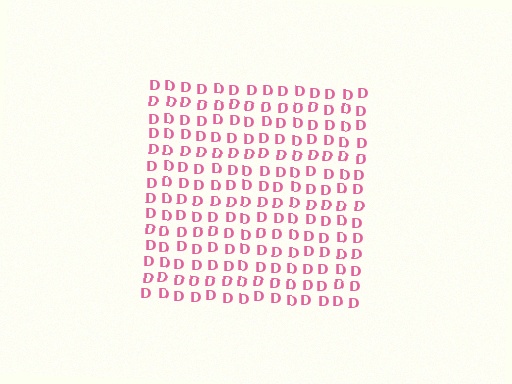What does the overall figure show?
The overall figure shows a square.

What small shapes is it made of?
It is made of small letter D's.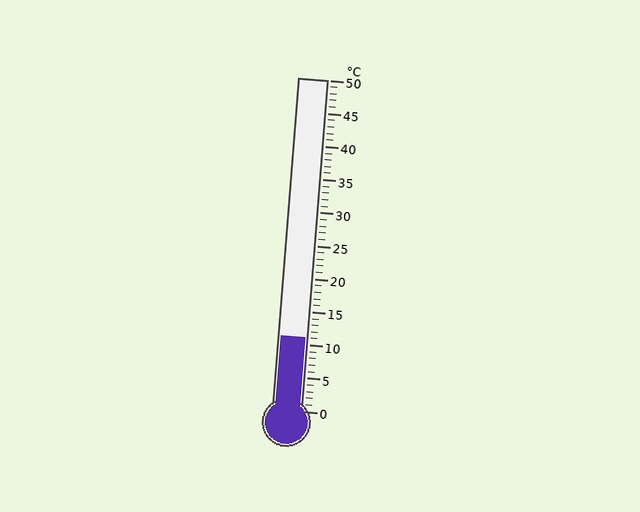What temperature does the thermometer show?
The thermometer shows approximately 11°C.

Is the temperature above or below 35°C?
The temperature is below 35°C.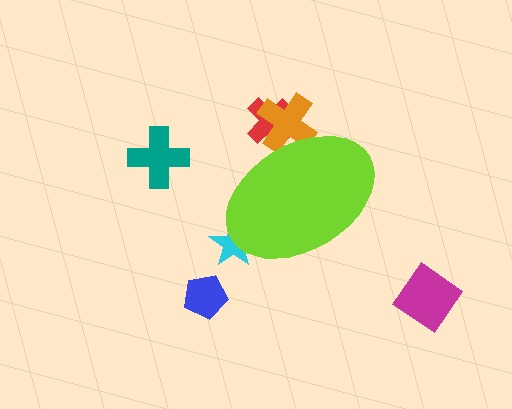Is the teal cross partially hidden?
No, the teal cross is fully visible.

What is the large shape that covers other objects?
A lime ellipse.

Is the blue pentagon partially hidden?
No, the blue pentagon is fully visible.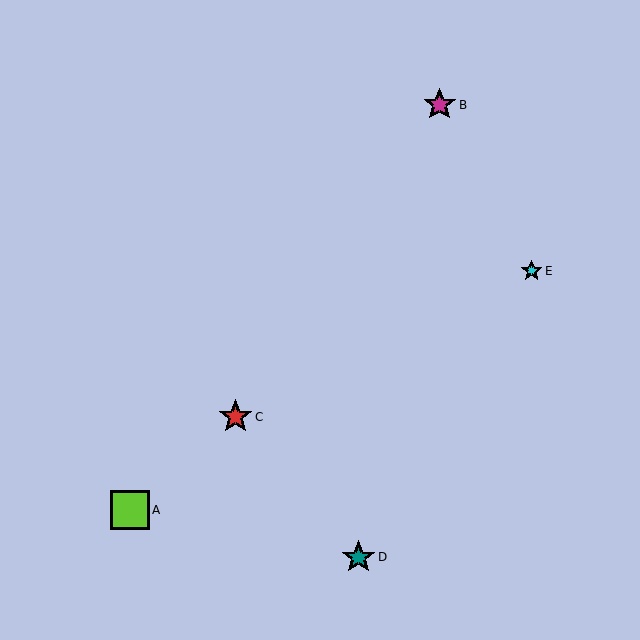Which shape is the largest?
The lime square (labeled A) is the largest.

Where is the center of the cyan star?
The center of the cyan star is at (532, 271).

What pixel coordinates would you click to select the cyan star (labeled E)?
Click at (532, 271) to select the cyan star E.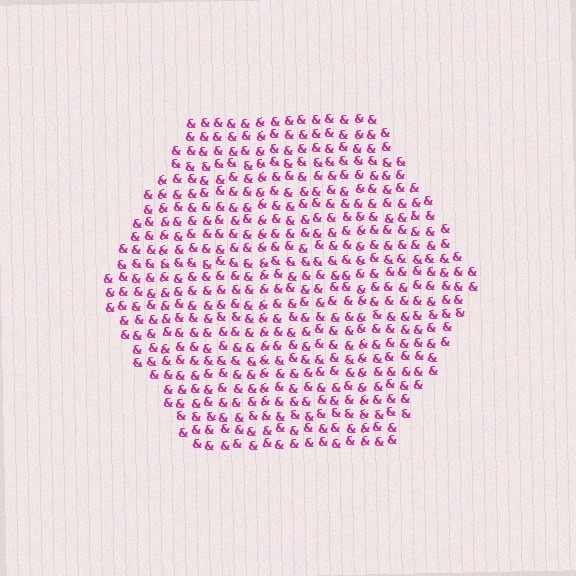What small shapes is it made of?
It is made of small ampersands.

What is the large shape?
The large shape is a hexagon.